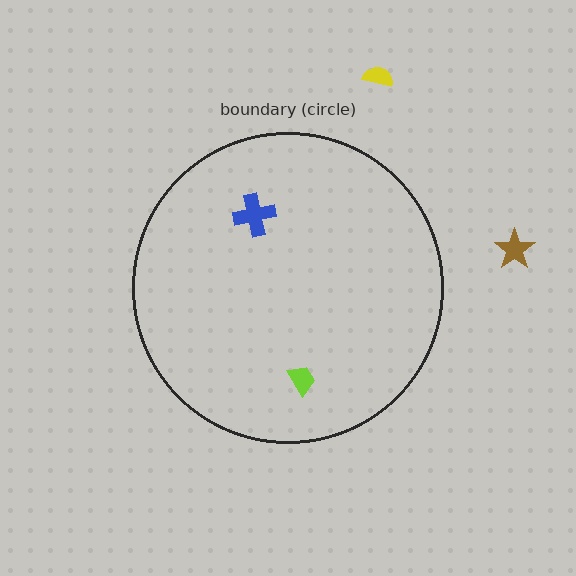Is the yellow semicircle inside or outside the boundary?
Outside.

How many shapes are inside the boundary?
2 inside, 2 outside.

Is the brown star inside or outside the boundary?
Outside.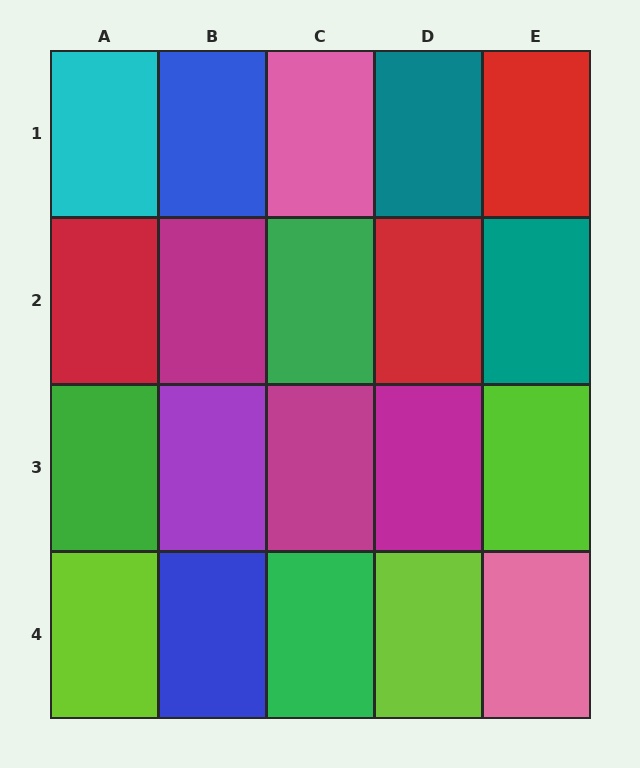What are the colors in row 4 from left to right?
Lime, blue, green, lime, pink.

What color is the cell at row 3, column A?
Green.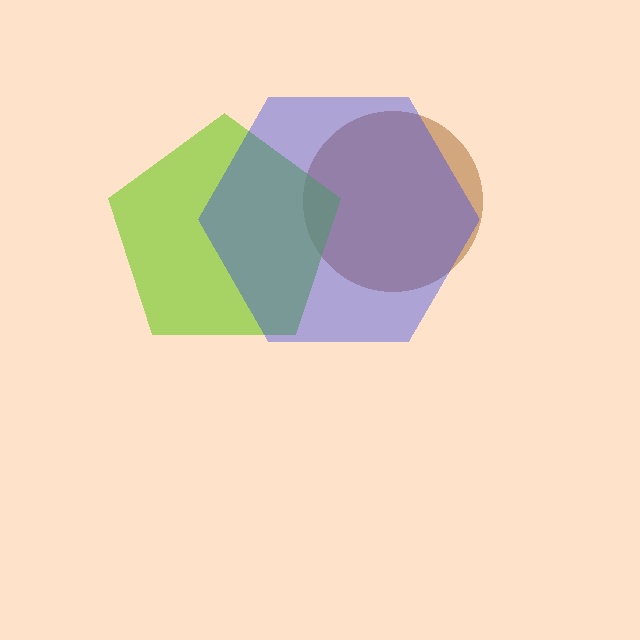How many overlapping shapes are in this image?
There are 3 overlapping shapes in the image.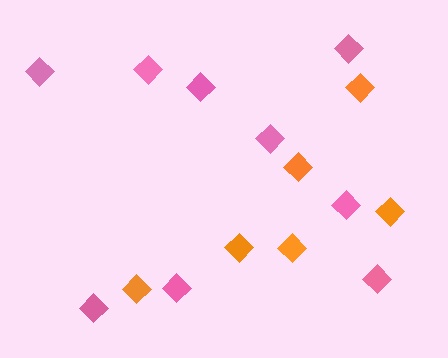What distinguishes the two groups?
There are 2 groups: one group of pink diamonds (9) and one group of orange diamonds (6).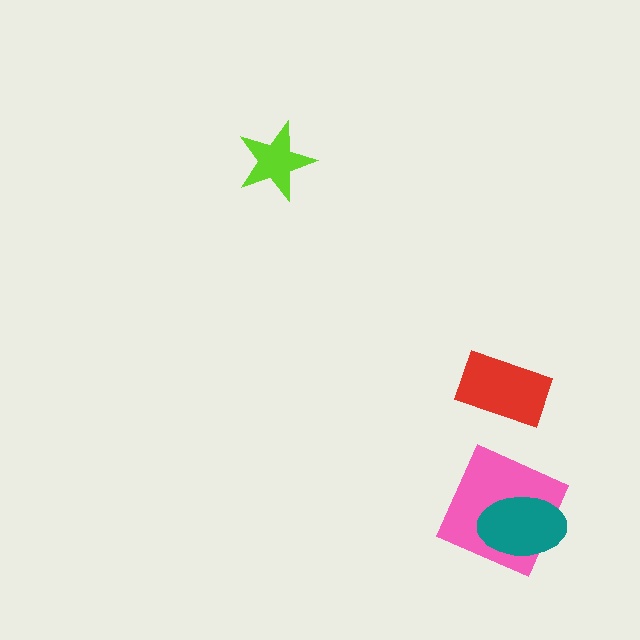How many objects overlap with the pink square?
1 object overlaps with the pink square.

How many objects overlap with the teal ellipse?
1 object overlaps with the teal ellipse.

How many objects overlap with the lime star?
0 objects overlap with the lime star.